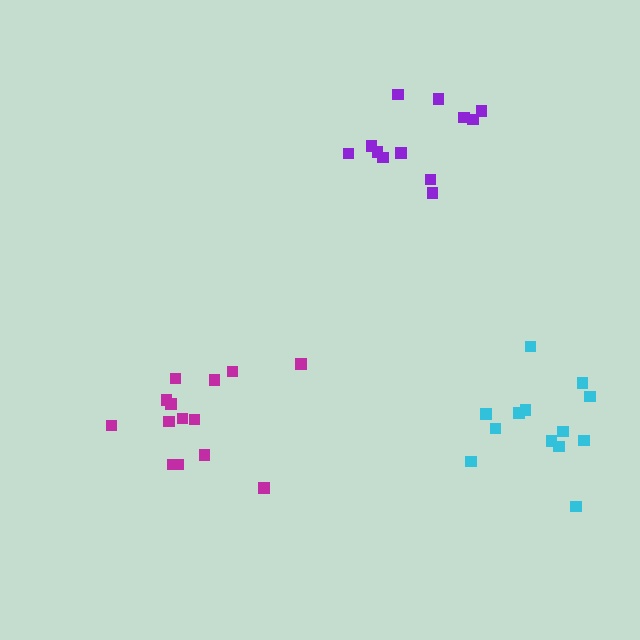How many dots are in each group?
Group 1: 14 dots, Group 2: 13 dots, Group 3: 12 dots (39 total).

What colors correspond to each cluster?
The clusters are colored: magenta, cyan, purple.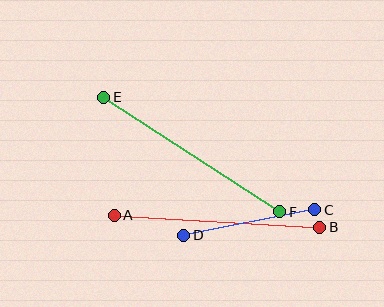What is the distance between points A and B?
The distance is approximately 206 pixels.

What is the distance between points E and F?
The distance is approximately 210 pixels.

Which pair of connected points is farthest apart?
Points E and F are farthest apart.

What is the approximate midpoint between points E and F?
The midpoint is at approximately (192, 154) pixels.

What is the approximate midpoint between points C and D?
The midpoint is at approximately (249, 222) pixels.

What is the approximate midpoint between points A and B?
The midpoint is at approximately (217, 221) pixels.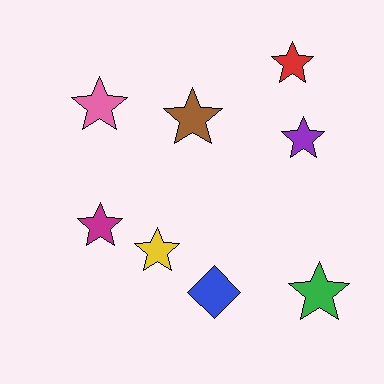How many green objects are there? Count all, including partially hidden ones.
There is 1 green object.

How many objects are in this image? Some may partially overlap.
There are 8 objects.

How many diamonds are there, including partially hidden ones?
There is 1 diamond.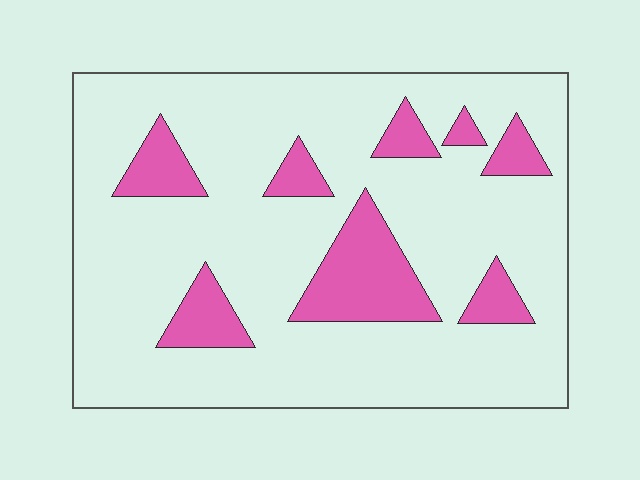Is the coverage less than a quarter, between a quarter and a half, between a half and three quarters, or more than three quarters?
Less than a quarter.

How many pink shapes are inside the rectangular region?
8.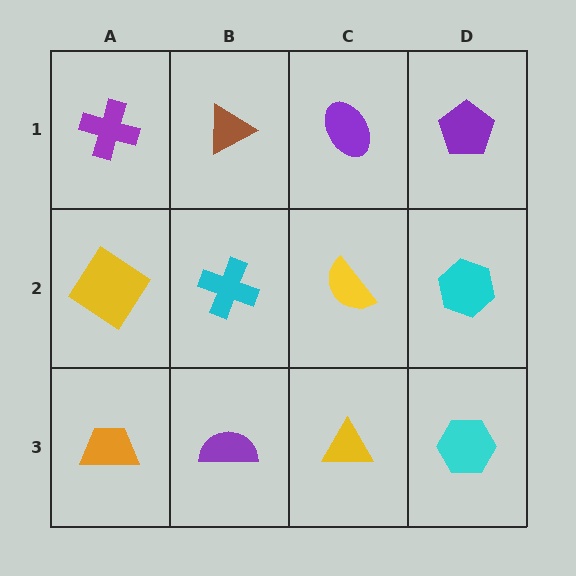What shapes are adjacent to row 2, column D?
A purple pentagon (row 1, column D), a cyan hexagon (row 3, column D), a yellow semicircle (row 2, column C).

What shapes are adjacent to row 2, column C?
A purple ellipse (row 1, column C), a yellow triangle (row 3, column C), a cyan cross (row 2, column B), a cyan hexagon (row 2, column D).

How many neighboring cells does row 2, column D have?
3.